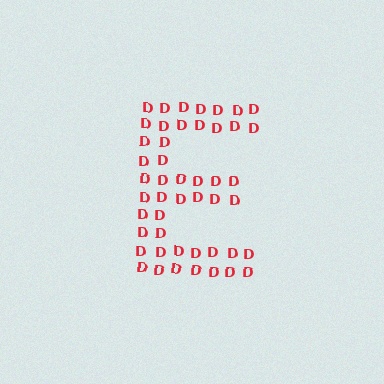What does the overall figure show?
The overall figure shows the letter E.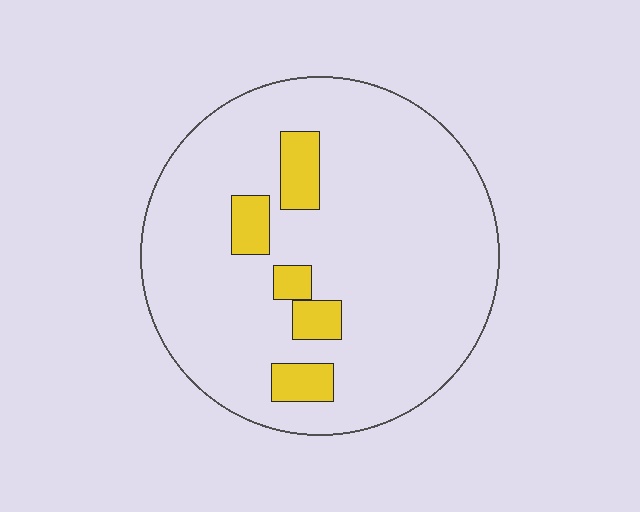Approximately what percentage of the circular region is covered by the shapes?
Approximately 10%.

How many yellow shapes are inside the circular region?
5.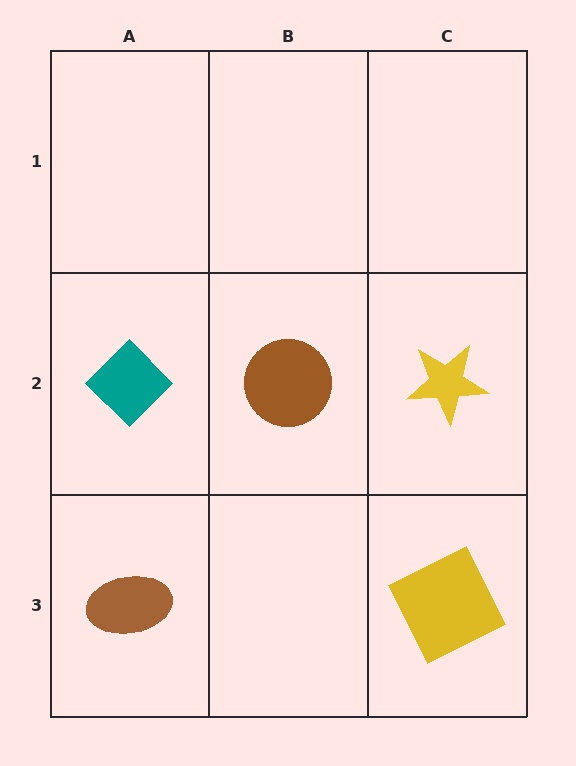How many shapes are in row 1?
0 shapes.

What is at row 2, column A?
A teal diamond.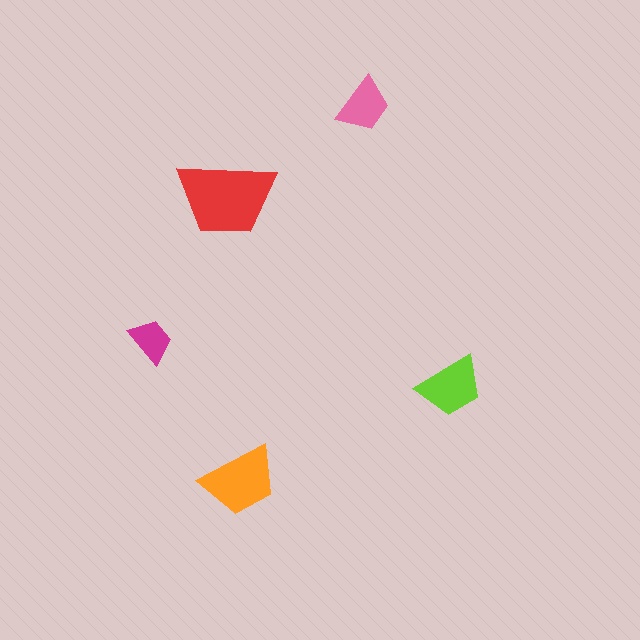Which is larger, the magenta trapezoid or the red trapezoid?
The red one.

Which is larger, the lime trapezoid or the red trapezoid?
The red one.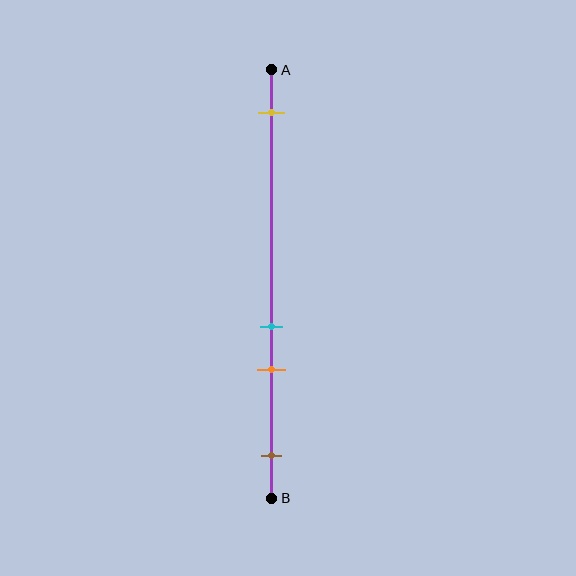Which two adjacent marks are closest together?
The cyan and orange marks are the closest adjacent pair.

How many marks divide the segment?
There are 4 marks dividing the segment.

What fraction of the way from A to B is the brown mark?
The brown mark is approximately 90% (0.9) of the way from A to B.